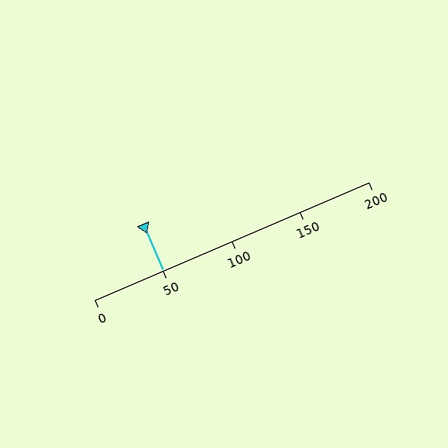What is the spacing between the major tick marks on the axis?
The major ticks are spaced 50 apart.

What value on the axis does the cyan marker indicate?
The marker indicates approximately 50.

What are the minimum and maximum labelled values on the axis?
The axis runs from 0 to 200.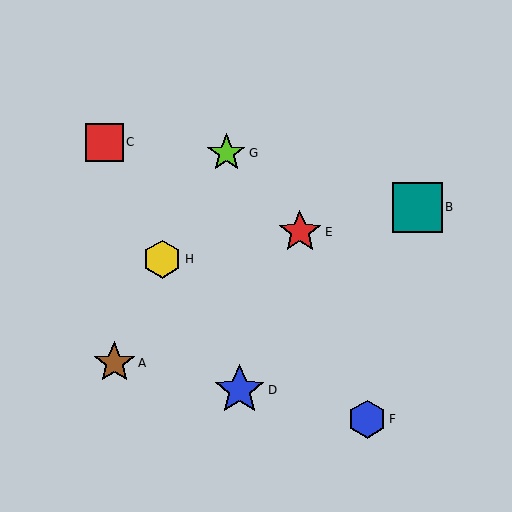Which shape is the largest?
The blue star (labeled D) is the largest.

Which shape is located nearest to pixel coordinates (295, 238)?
The red star (labeled E) at (300, 232) is nearest to that location.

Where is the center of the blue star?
The center of the blue star is at (240, 390).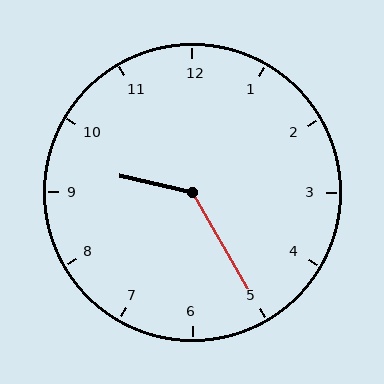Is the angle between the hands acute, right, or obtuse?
It is obtuse.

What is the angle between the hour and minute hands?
Approximately 132 degrees.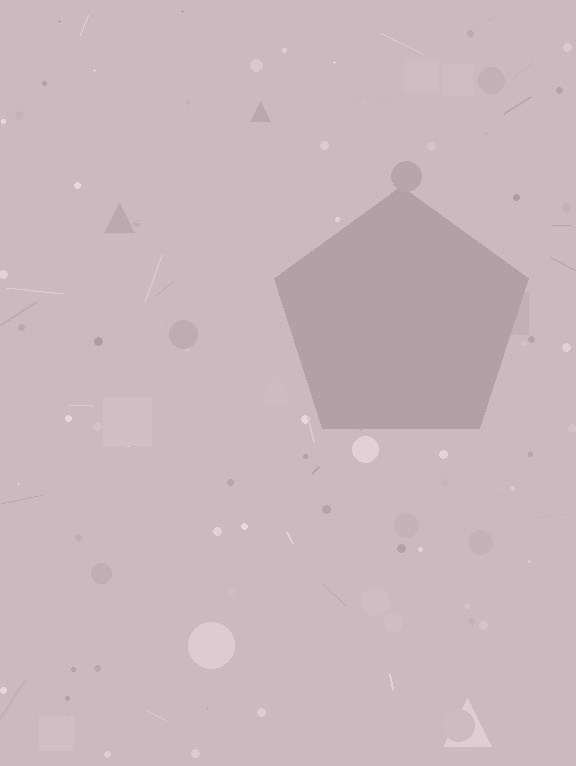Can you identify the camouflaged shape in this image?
The camouflaged shape is a pentagon.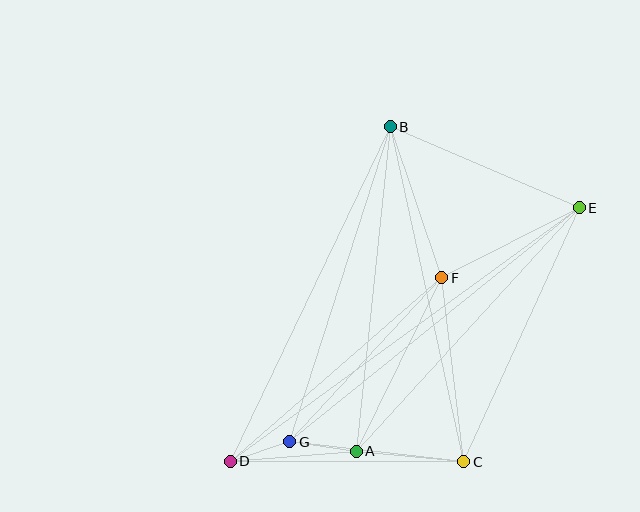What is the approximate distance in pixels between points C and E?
The distance between C and E is approximately 279 pixels.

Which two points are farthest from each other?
Points D and E are farthest from each other.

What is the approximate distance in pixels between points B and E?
The distance between B and E is approximately 206 pixels.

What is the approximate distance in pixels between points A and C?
The distance between A and C is approximately 108 pixels.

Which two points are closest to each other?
Points D and G are closest to each other.